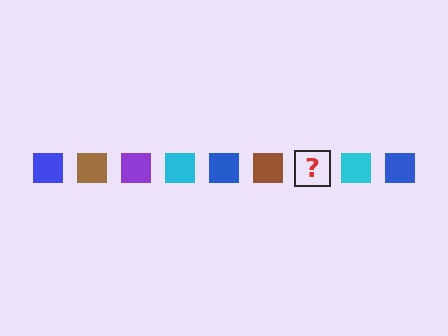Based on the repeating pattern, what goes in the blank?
The blank should be a purple square.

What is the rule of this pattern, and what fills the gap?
The rule is that the pattern cycles through blue, brown, purple, cyan squares. The gap should be filled with a purple square.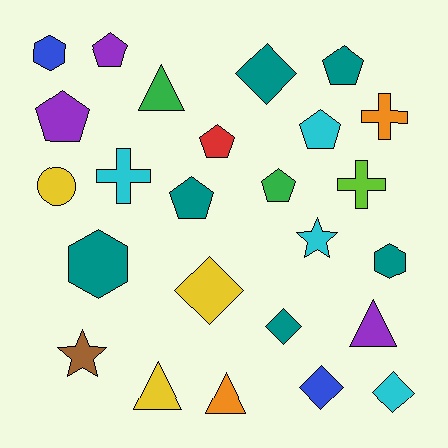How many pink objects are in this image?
There are no pink objects.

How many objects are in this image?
There are 25 objects.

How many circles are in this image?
There is 1 circle.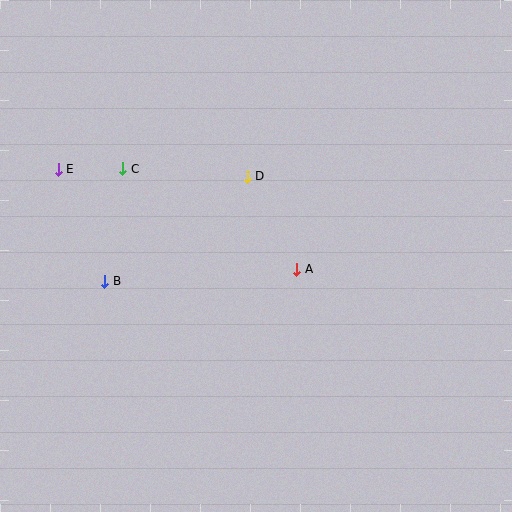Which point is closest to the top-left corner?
Point E is closest to the top-left corner.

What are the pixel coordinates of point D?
Point D is at (247, 176).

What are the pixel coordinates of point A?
Point A is at (297, 269).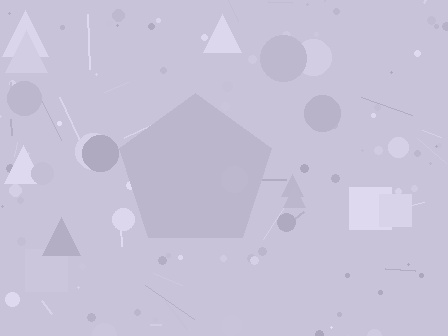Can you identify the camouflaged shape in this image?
The camouflaged shape is a pentagon.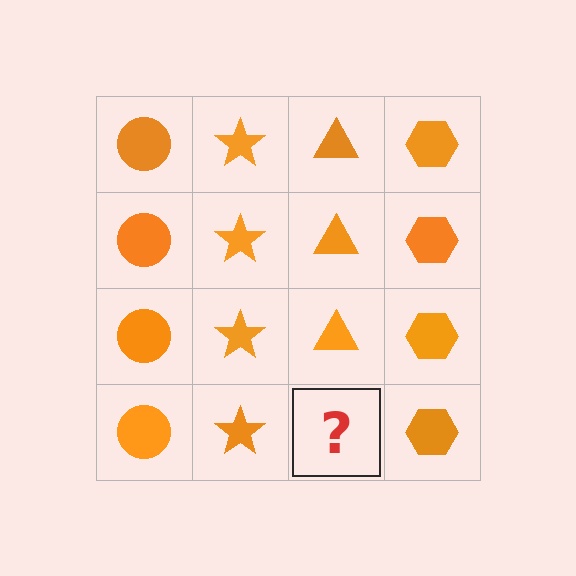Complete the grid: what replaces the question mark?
The question mark should be replaced with an orange triangle.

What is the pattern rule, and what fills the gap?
The rule is that each column has a consistent shape. The gap should be filled with an orange triangle.